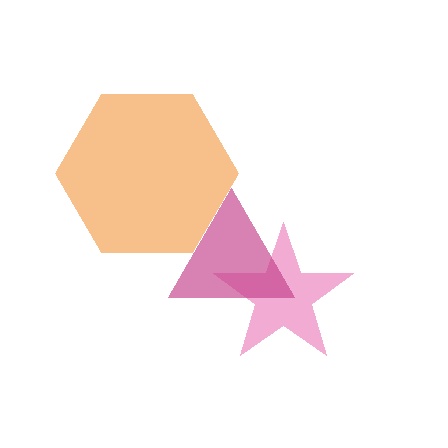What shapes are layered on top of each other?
The layered shapes are: an orange hexagon, a pink star, a magenta triangle.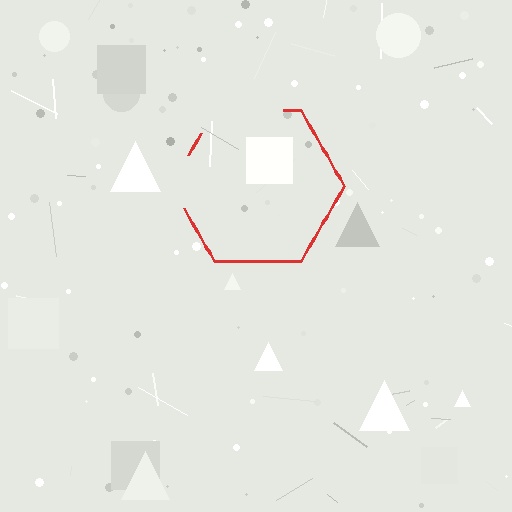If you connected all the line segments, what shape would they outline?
They would outline a hexagon.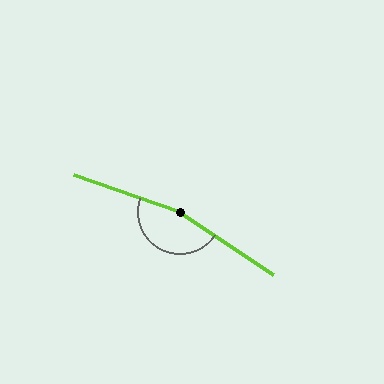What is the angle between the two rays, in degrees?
Approximately 166 degrees.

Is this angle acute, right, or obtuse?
It is obtuse.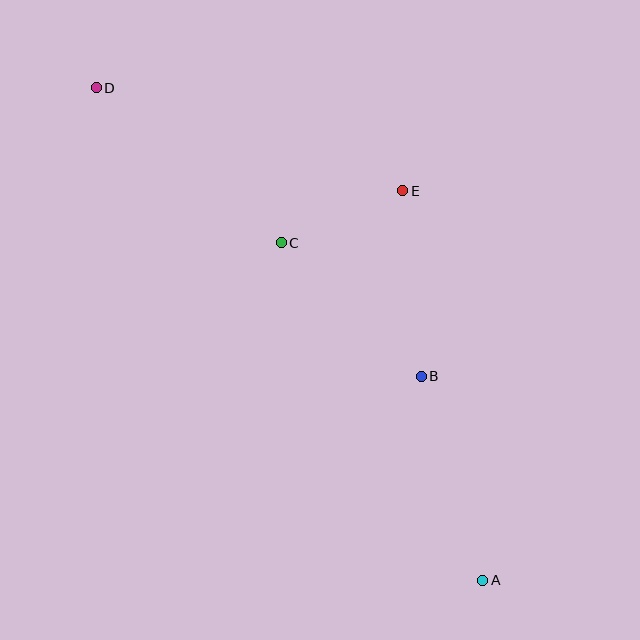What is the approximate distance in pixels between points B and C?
The distance between B and C is approximately 194 pixels.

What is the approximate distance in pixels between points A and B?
The distance between A and B is approximately 213 pixels.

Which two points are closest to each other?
Points C and E are closest to each other.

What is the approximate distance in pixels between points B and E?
The distance between B and E is approximately 187 pixels.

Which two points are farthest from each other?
Points A and D are farthest from each other.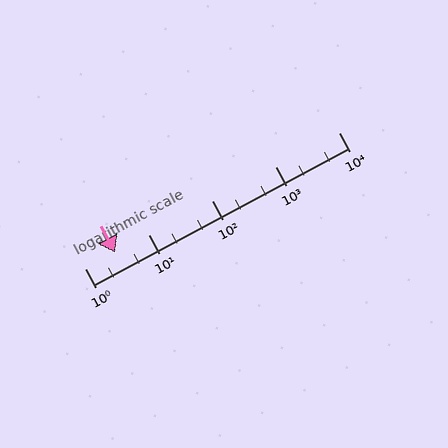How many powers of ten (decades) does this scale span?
The scale spans 4 decades, from 1 to 10000.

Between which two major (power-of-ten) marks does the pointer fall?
The pointer is between 1 and 10.